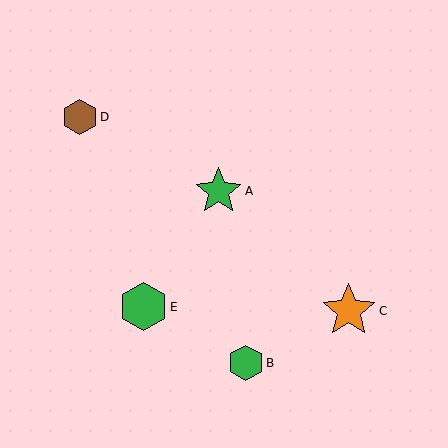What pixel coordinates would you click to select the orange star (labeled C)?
Click at (349, 311) to select the orange star C.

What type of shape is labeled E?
Shape E is a green hexagon.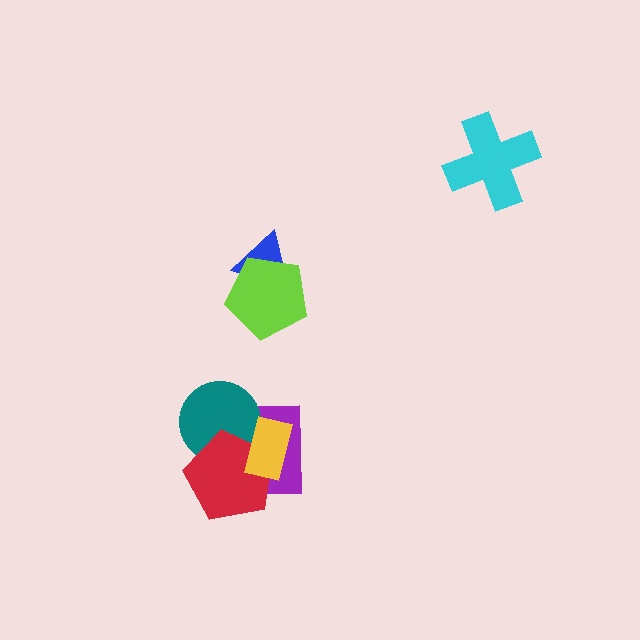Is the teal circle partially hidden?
Yes, it is partially covered by another shape.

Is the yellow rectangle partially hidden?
No, no other shape covers it.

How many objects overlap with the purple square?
3 objects overlap with the purple square.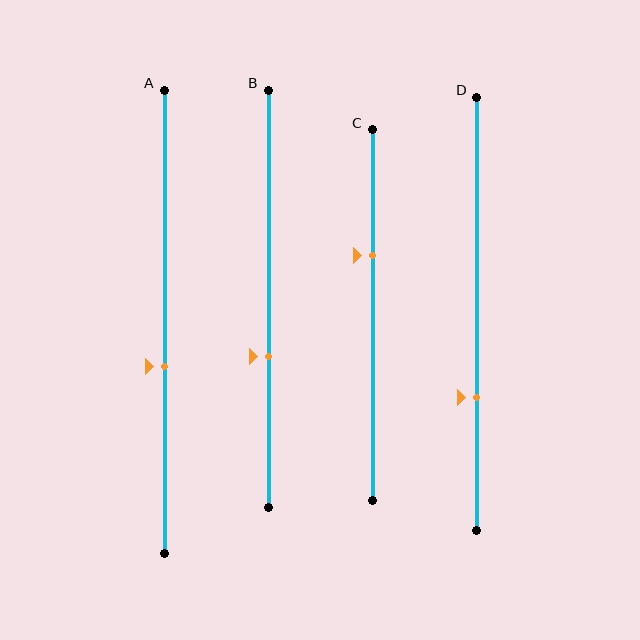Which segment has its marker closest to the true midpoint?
Segment A has its marker closest to the true midpoint.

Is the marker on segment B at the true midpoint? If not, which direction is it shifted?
No, the marker on segment B is shifted downward by about 14% of the segment length.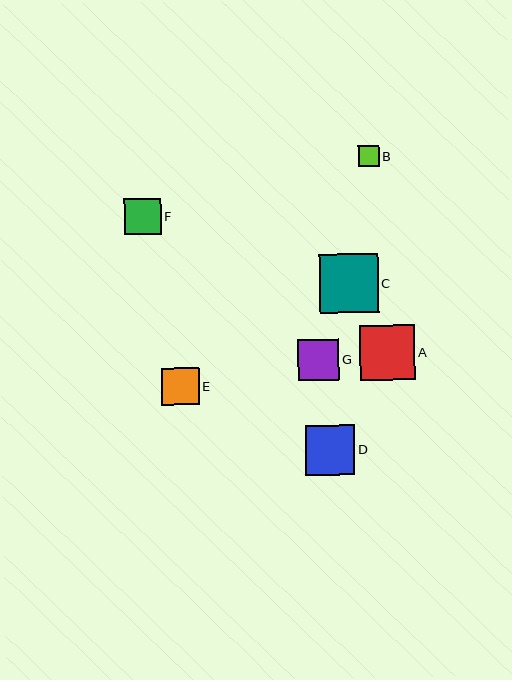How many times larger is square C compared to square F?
Square C is approximately 1.6 times the size of square F.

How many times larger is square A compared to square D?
Square A is approximately 1.1 times the size of square D.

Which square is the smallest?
Square B is the smallest with a size of approximately 21 pixels.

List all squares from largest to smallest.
From largest to smallest: C, A, D, G, E, F, B.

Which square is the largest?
Square C is the largest with a size of approximately 59 pixels.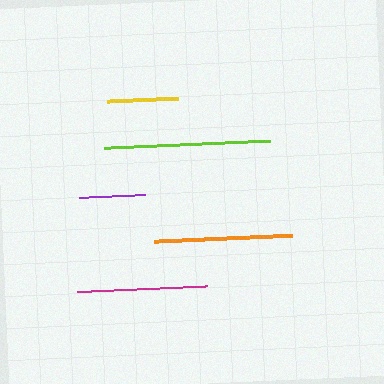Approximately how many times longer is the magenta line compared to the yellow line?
The magenta line is approximately 1.8 times the length of the yellow line.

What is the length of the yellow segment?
The yellow segment is approximately 71 pixels long.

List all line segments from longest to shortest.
From longest to shortest: lime, orange, magenta, yellow, purple.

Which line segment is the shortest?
The purple line is the shortest at approximately 66 pixels.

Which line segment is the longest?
The lime line is the longest at approximately 166 pixels.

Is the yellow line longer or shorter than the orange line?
The orange line is longer than the yellow line.